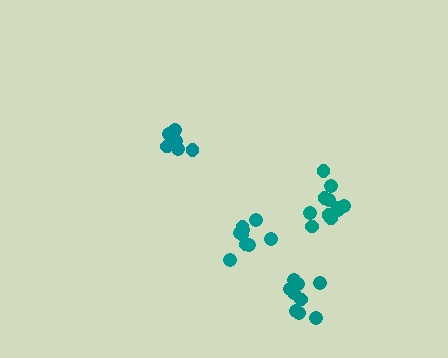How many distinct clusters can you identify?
There are 4 distinct clusters.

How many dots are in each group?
Group 1: 11 dots, Group 2: 9 dots, Group 3: 9 dots, Group 4: 7 dots (36 total).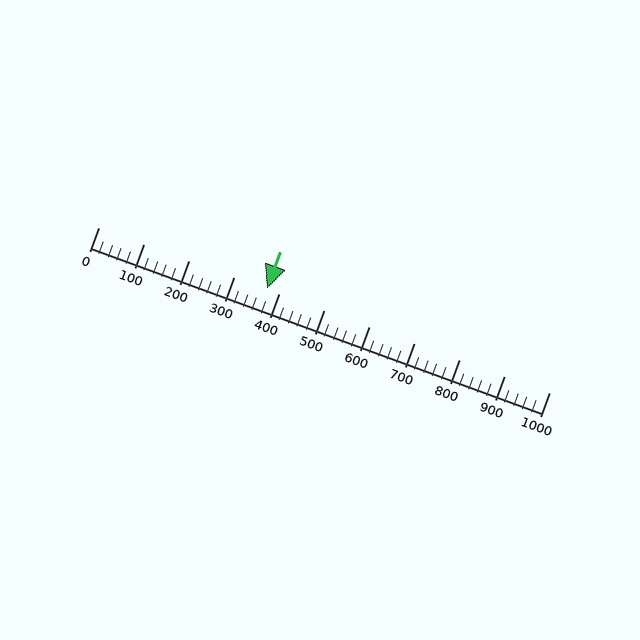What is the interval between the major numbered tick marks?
The major tick marks are spaced 100 units apart.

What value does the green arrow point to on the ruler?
The green arrow points to approximately 374.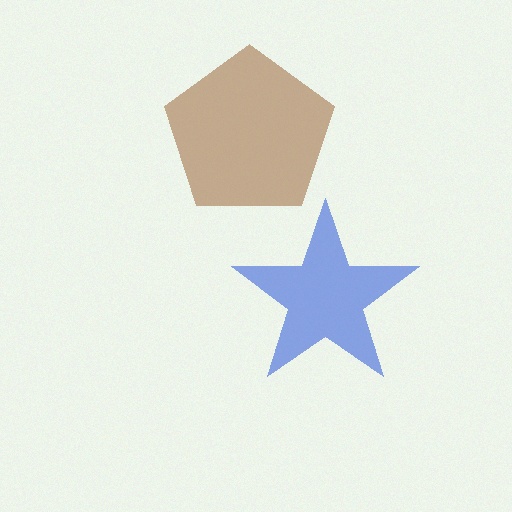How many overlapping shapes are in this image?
There are 2 overlapping shapes in the image.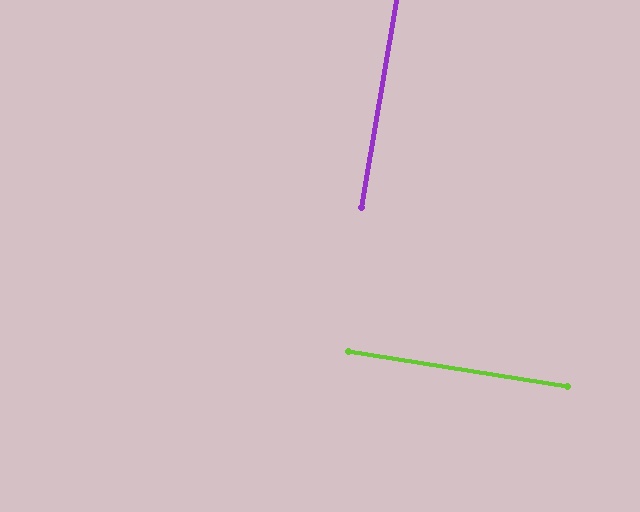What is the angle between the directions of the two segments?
Approximately 89 degrees.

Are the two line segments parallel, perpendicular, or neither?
Perpendicular — they meet at approximately 89°.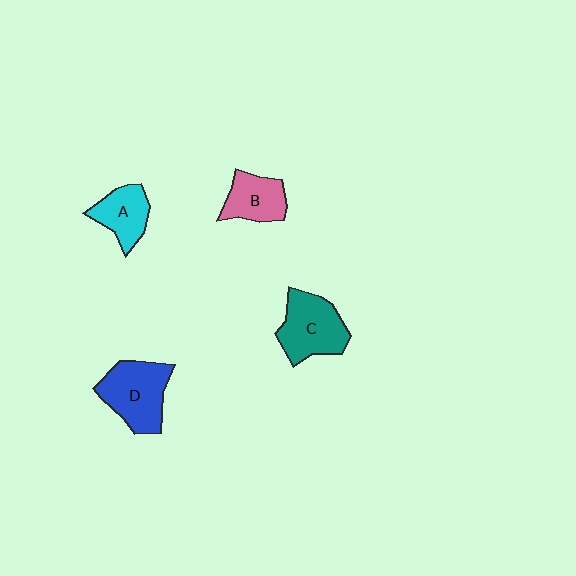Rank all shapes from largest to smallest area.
From largest to smallest: D (blue), C (teal), A (cyan), B (pink).